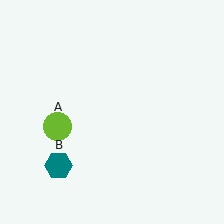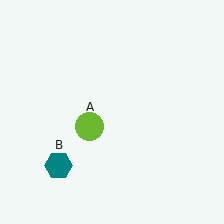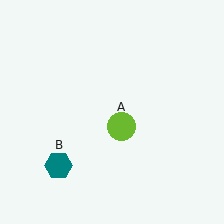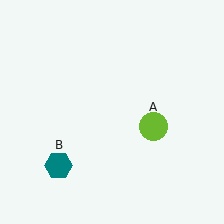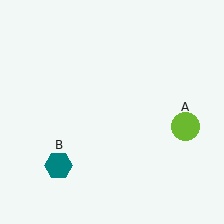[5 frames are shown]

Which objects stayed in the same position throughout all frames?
Teal hexagon (object B) remained stationary.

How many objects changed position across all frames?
1 object changed position: lime circle (object A).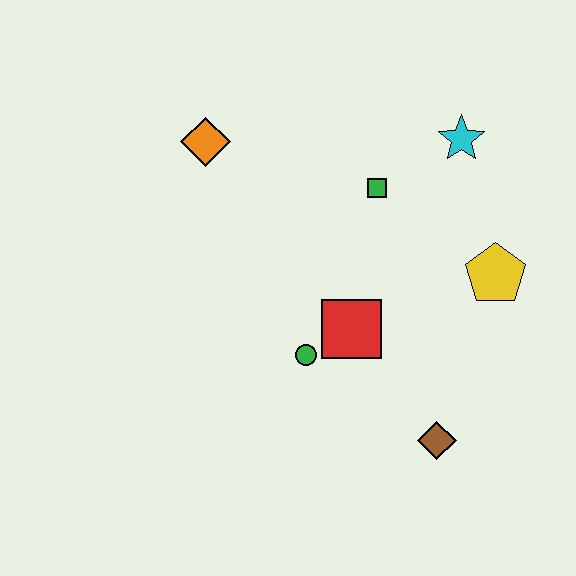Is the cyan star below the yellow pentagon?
No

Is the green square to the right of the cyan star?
No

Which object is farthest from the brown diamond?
The orange diamond is farthest from the brown diamond.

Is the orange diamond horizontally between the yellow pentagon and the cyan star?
No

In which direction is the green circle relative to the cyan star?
The green circle is below the cyan star.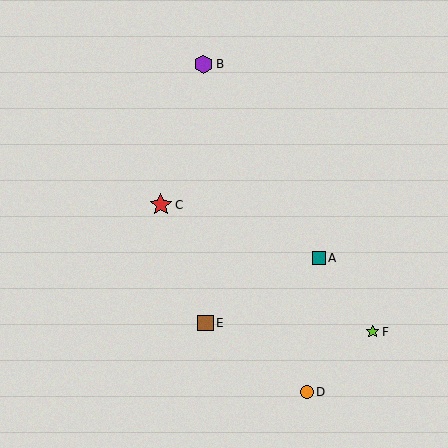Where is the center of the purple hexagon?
The center of the purple hexagon is at (204, 64).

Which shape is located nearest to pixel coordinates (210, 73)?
The purple hexagon (labeled B) at (204, 64) is nearest to that location.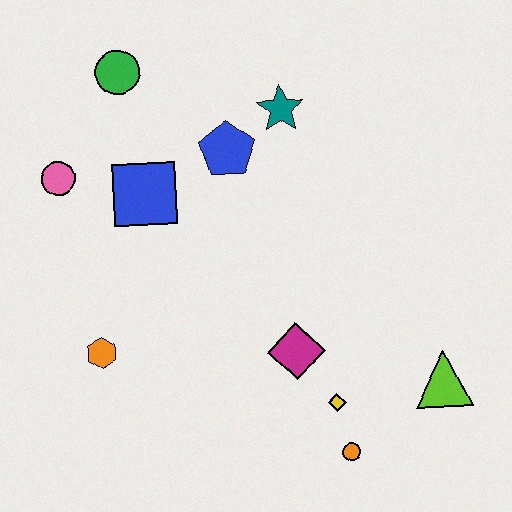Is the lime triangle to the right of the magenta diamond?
Yes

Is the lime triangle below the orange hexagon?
Yes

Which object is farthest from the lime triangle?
The green circle is farthest from the lime triangle.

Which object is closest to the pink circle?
The blue square is closest to the pink circle.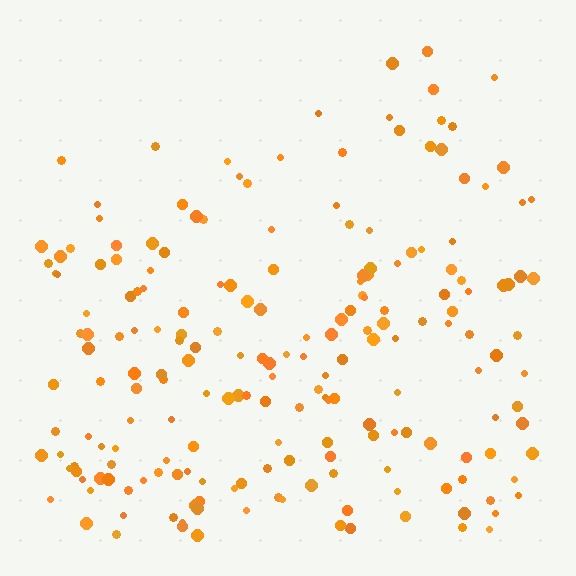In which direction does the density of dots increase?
From top to bottom, with the bottom side densest.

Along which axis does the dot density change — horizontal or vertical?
Vertical.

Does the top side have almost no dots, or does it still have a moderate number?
Still a moderate number, just noticeably fewer than the bottom.